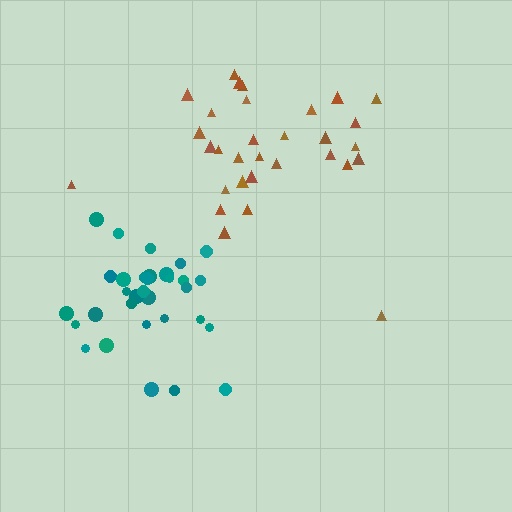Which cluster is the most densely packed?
Teal.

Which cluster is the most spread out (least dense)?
Brown.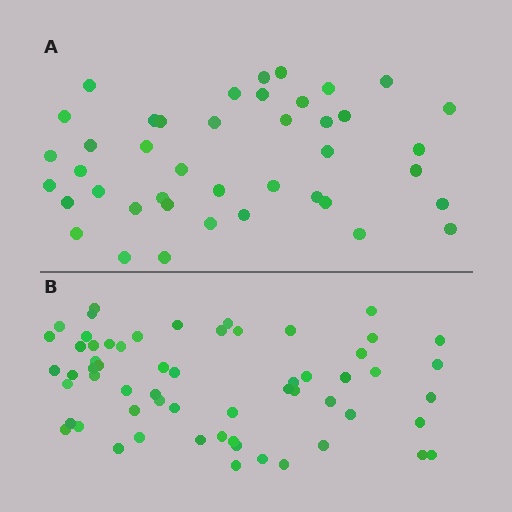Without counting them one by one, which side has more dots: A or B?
Region B (the bottom region) has more dots.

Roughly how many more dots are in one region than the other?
Region B has approximately 20 more dots than region A.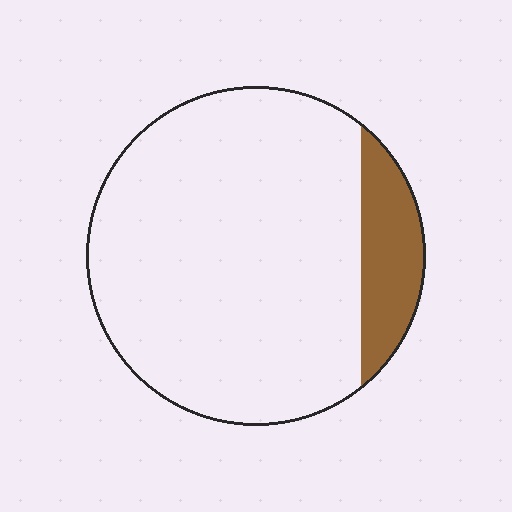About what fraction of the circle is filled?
About one eighth (1/8).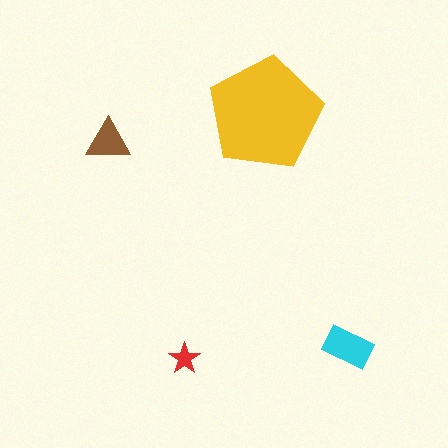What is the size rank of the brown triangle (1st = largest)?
3rd.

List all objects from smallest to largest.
The red star, the brown triangle, the cyan rectangle, the yellow pentagon.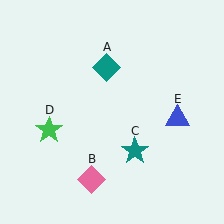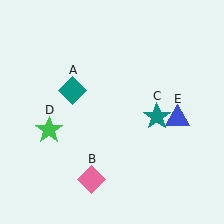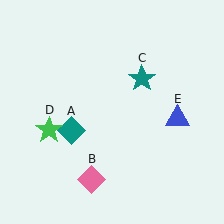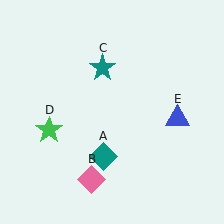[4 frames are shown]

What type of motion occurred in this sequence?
The teal diamond (object A), teal star (object C) rotated counterclockwise around the center of the scene.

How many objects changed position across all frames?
2 objects changed position: teal diamond (object A), teal star (object C).